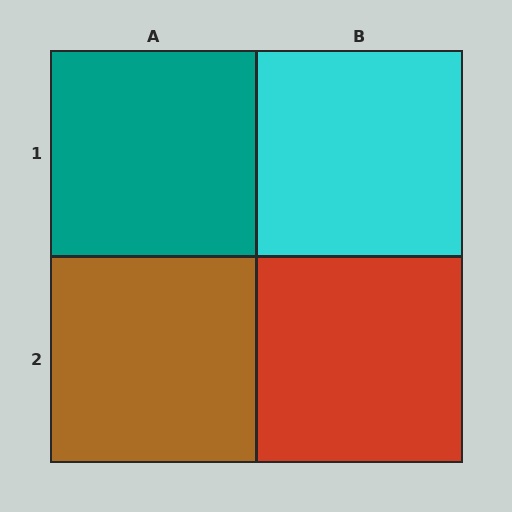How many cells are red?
1 cell is red.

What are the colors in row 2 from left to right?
Brown, red.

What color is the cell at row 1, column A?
Teal.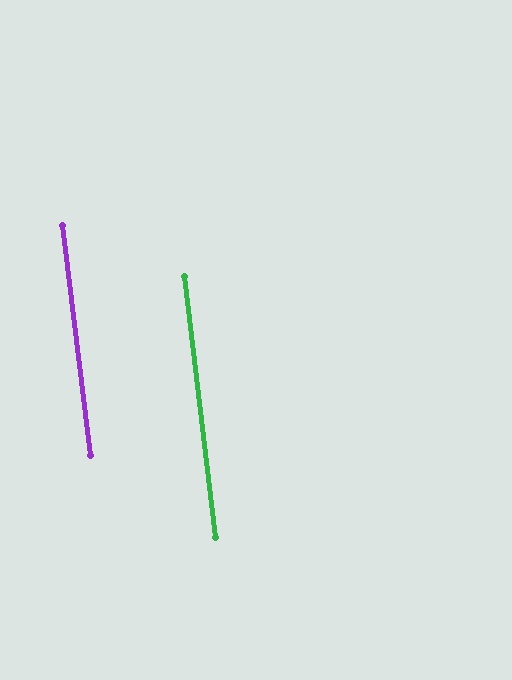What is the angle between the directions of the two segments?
Approximately 0 degrees.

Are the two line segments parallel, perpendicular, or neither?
Parallel — their directions differ by only 0.1°.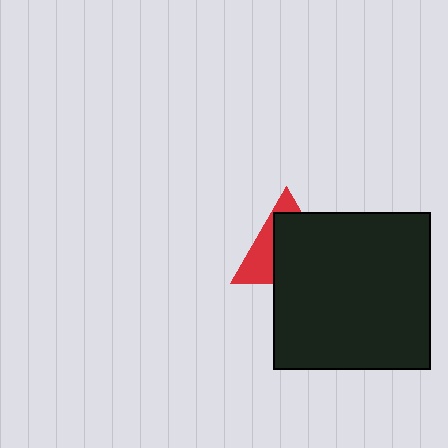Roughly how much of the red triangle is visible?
A small part of it is visible (roughly 37%).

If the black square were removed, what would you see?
You would see the complete red triangle.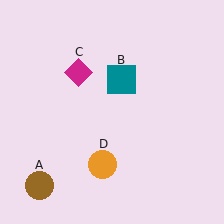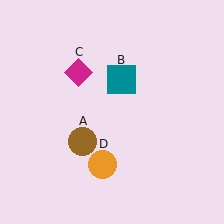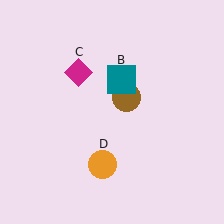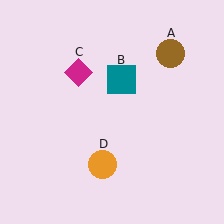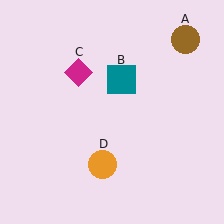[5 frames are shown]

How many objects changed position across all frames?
1 object changed position: brown circle (object A).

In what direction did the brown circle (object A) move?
The brown circle (object A) moved up and to the right.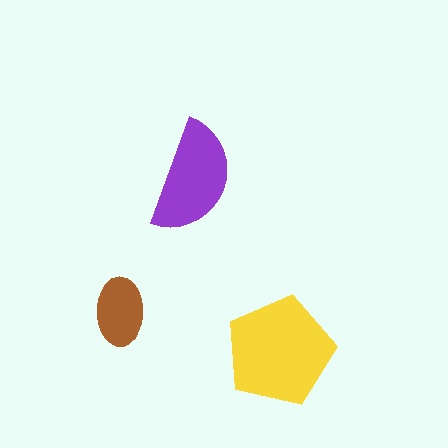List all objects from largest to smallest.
The yellow pentagon, the purple semicircle, the brown ellipse.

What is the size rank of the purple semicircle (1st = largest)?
2nd.